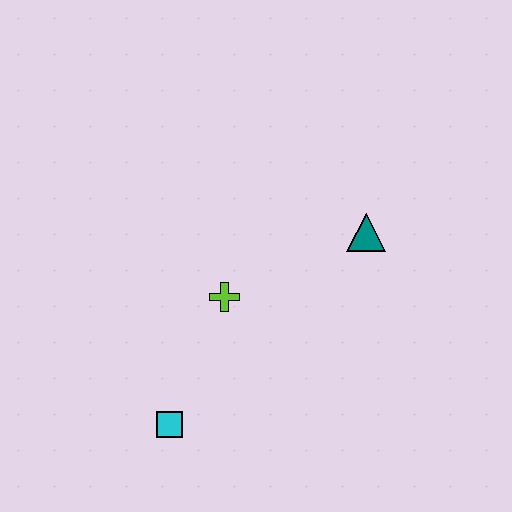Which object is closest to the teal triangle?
The lime cross is closest to the teal triangle.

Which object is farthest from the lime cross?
The teal triangle is farthest from the lime cross.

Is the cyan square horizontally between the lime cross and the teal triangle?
No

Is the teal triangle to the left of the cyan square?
No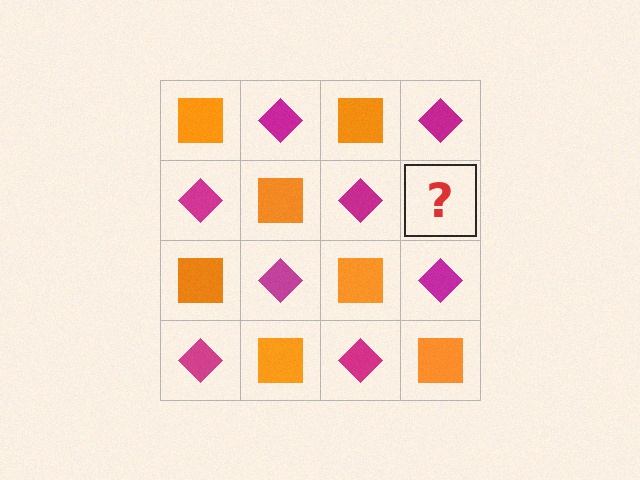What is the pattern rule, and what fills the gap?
The rule is that it alternates orange square and magenta diamond in a checkerboard pattern. The gap should be filled with an orange square.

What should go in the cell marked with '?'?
The missing cell should contain an orange square.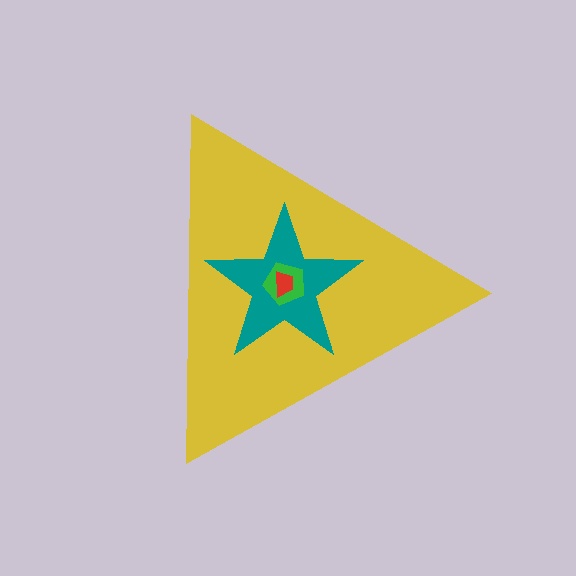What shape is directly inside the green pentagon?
The red trapezoid.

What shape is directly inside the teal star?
The green pentagon.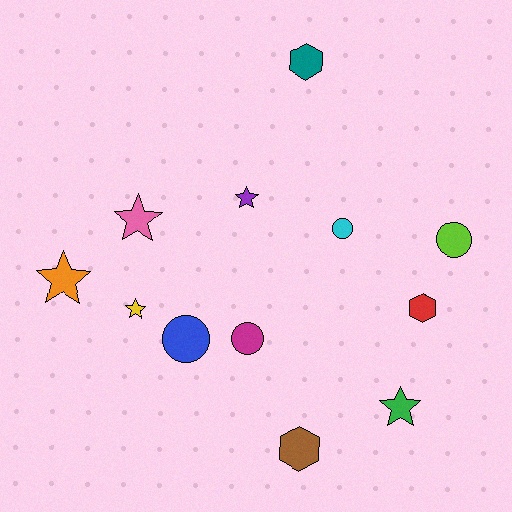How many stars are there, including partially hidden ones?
There are 5 stars.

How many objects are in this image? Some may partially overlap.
There are 12 objects.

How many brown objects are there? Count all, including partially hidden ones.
There is 1 brown object.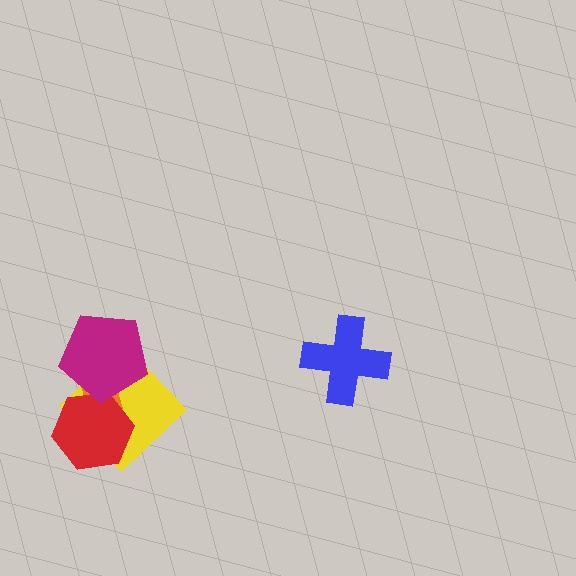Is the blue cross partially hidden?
No, no other shape covers it.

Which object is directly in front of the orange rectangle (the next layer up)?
The red hexagon is directly in front of the orange rectangle.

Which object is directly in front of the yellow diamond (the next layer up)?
The orange rectangle is directly in front of the yellow diamond.